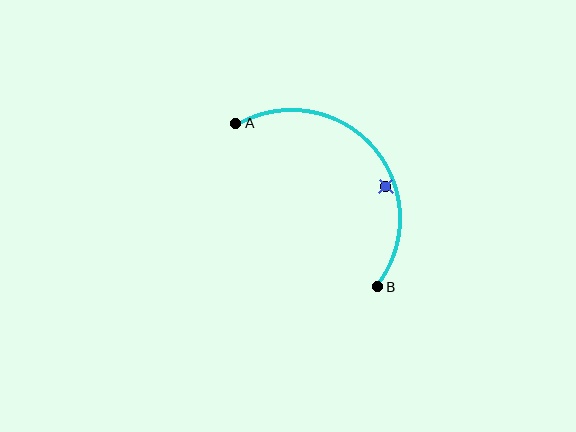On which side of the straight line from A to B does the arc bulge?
The arc bulges above and to the right of the straight line connecting A and B.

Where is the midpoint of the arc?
The arc midpoint is the point on the curve farthest from the straight line joining A and B. It sits above and to the right of that line.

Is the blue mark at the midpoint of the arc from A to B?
No — the blue mark does not lie on the arc at all. It sits slightly inside the curve.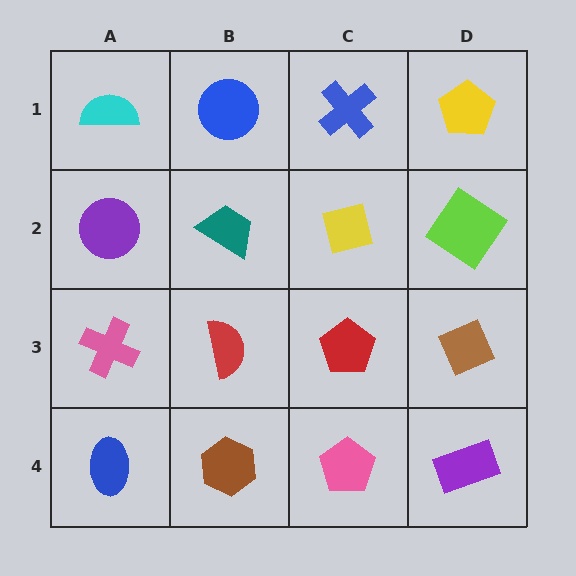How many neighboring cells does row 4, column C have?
3.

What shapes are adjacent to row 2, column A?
A cyan semicircle (row 1, column A), a pink cross (row 3, column A), a teal trapezoid (row 2, column B).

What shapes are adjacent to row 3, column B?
A teal trapezoid (row 2, column B), a brown hexagon (row 4, column B), a pink cross (row 3, column A), a red pentagon (row 3, column C).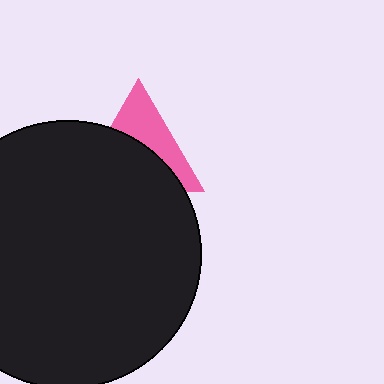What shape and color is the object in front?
The object in front is a black circle.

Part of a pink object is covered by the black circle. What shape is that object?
It is a triangle.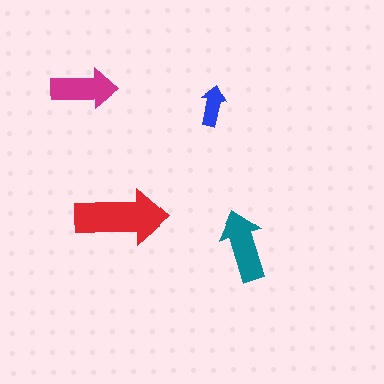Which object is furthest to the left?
The magenta arrow is leftmost.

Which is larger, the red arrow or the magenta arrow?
The red one.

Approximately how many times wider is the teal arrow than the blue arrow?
About 2 times wider.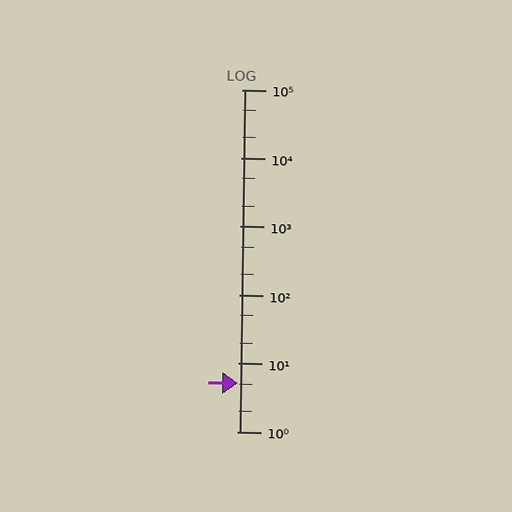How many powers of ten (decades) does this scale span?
The scale spans 5 decades, from 1 to 100000.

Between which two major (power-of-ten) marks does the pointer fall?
The pointer is between 1 and 10.